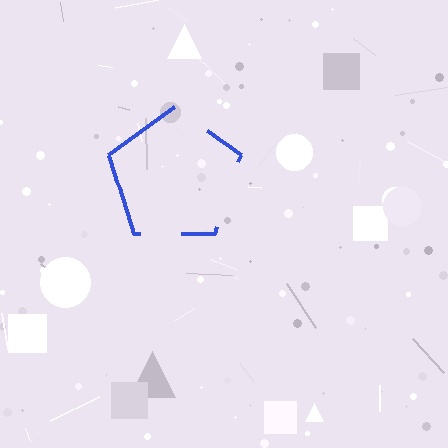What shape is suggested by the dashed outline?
The dashed outline suggests a pentagon.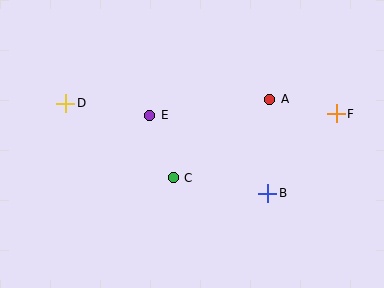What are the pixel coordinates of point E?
Point E is at (150, 115).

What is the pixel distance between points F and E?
The distance between F and E is 187 pixels.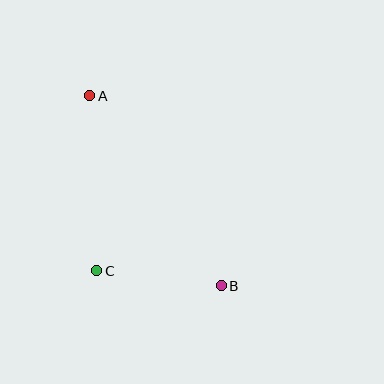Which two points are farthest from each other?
Points A and B are farthest from each other.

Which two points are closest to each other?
Points B and C are closest to each other.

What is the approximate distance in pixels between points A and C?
The distance between A and C is approximately 175 pixels.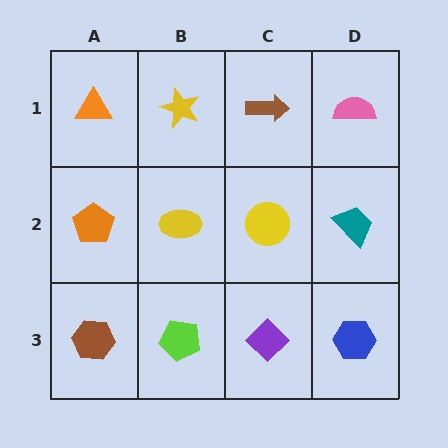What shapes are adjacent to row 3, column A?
An orange pentagon (row 2, column A), a lime pentagon (row 3, column B).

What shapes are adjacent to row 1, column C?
A yellow circle (row 2, column C), a yellow star (row 1, column B), a pink semicircle (row 1, column D).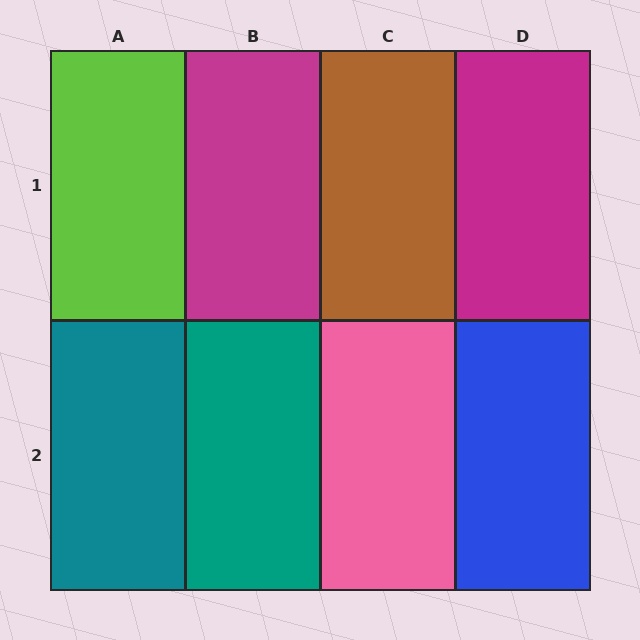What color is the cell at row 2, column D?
Blue.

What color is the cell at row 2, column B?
Teal.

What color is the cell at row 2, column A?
Teal.